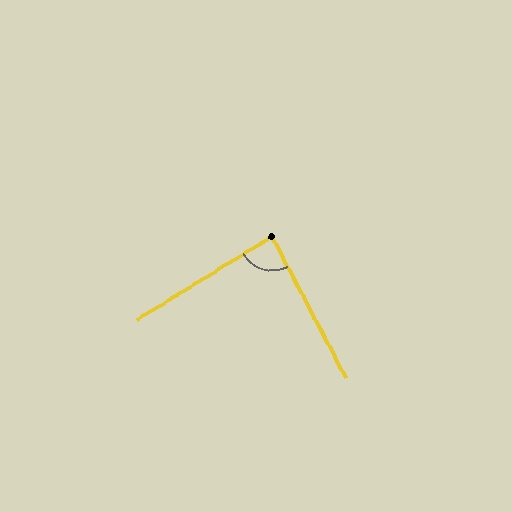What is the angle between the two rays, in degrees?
Approximately 86 degrees.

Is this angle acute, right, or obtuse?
It is approximately a right angle.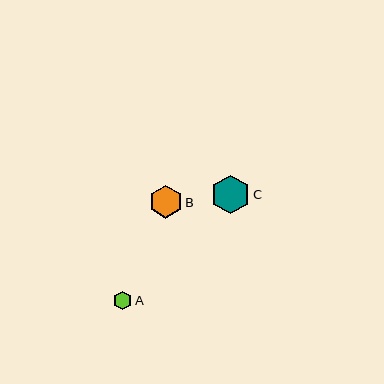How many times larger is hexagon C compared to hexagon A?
Hexagon C is approximately 2.1 times the size of hexagon A.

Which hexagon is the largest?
Hexagon C is the largest with a size of approximately 39 pixels.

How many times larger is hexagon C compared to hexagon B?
Hexagon C is approximately 1.2 times the size of hexagon B.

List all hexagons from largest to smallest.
From largest to smallest: C, B, A.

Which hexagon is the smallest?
Hexagon A is the smallest with a size of approximately 18 pixels.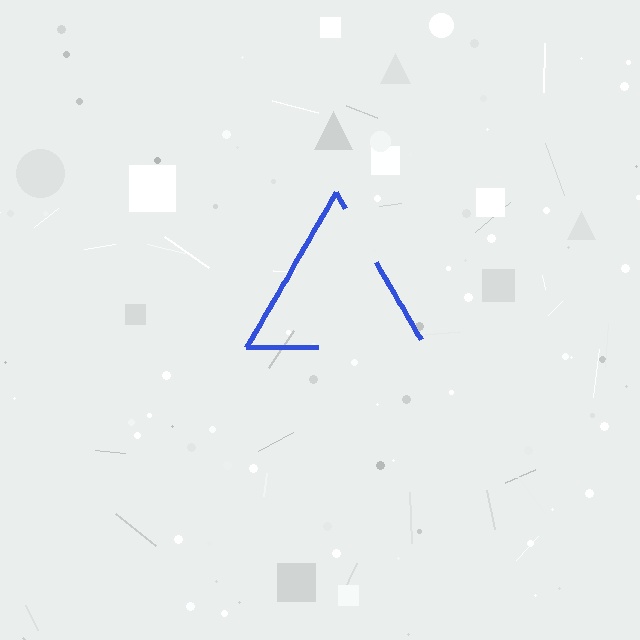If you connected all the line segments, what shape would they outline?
They would outline a triangle.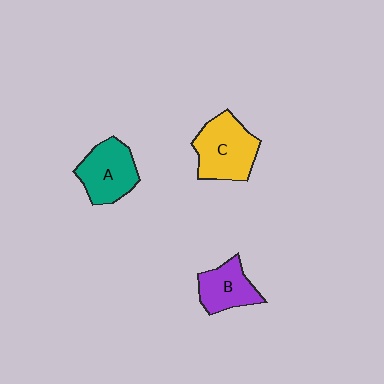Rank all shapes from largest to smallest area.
From largest to smallest: C (yellow), A (teal), B (purple).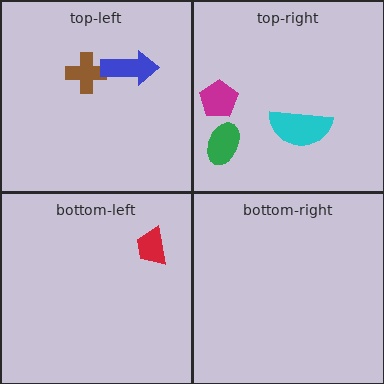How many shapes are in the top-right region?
3.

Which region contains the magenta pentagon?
The top-right region.